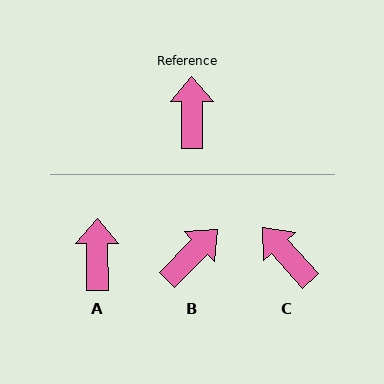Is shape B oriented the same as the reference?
No, it is off by about 45 degrees.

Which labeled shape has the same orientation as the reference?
A.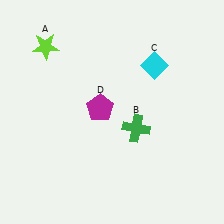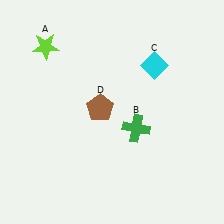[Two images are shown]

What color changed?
The pentagon (D) changed from magenta in Image 1 to brown in Image 2.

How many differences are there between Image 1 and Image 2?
There is 1 difference between the two images.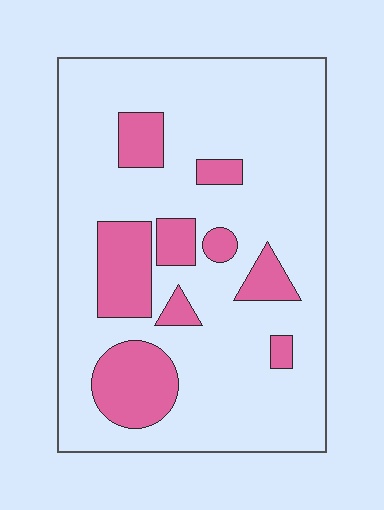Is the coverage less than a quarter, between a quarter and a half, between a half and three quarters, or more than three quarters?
Less than a quarter.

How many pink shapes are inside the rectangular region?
9.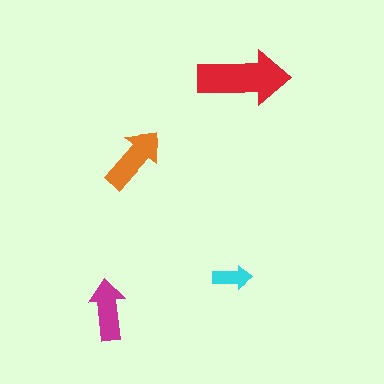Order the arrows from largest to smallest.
the red one, the orange one, the magenta one, the cyan one.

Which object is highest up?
The red arrow is topmost.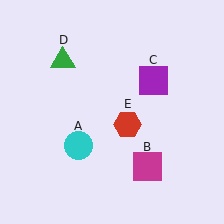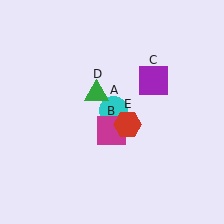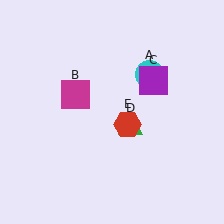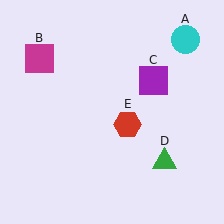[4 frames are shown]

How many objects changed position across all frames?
3 objects changed position: cyan circle (object A), magenta square (object B), green triangle (object D).